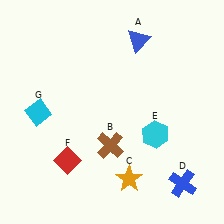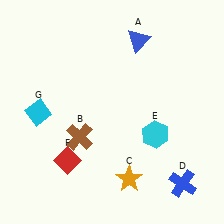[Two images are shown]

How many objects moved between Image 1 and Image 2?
1 object moved between the two images.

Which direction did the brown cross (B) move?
The brown cross (B) moved left.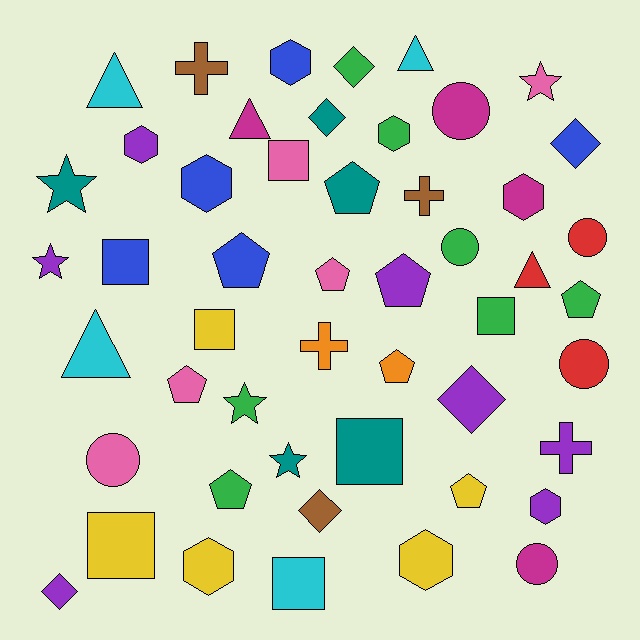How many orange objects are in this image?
There are 2 orange objects.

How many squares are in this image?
There are 7 squares.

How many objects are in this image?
There are 50 objects.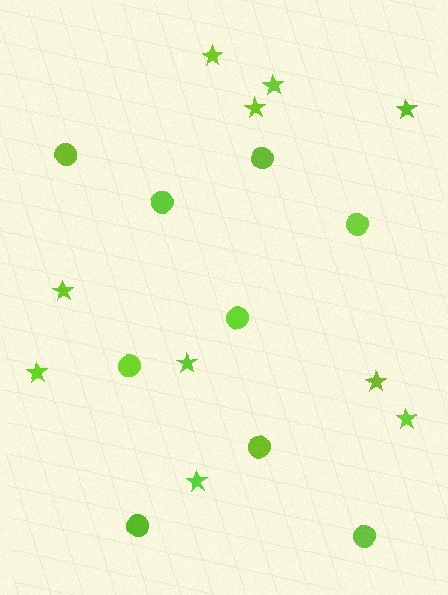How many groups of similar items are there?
There are 2 groups: one group of stars (10) and one group of circles (9).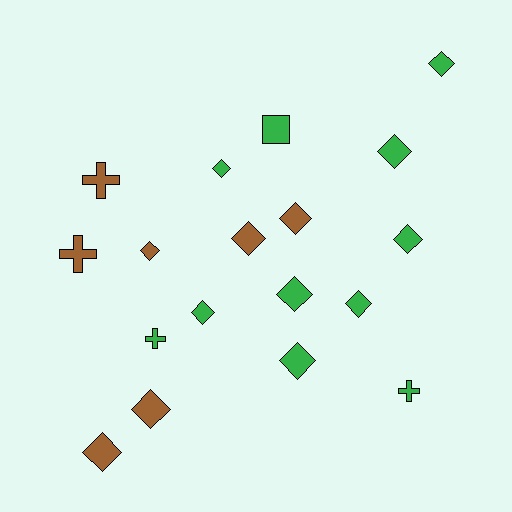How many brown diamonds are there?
There are 5 brown diamonds.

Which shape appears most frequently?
Diamond, with 13 objects.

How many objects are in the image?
There are 18 objects.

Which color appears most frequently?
Green, with 11 objects.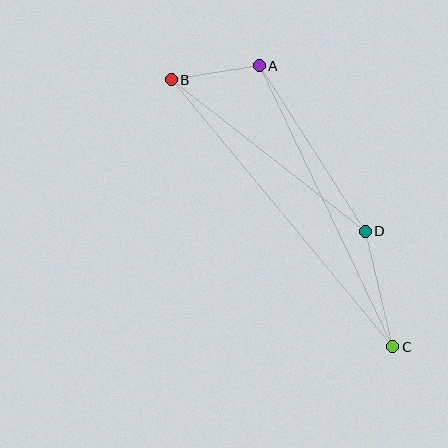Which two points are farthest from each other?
Points B and C are farthest from each other.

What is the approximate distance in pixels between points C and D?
The distance between C and D is approximately 119 pixels.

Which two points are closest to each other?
Points A and B are closest to each other.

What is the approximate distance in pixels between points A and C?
The distance between A and C is approximately 311 pixels.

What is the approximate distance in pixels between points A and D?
The distance between A and D is approximately 197 pixels.